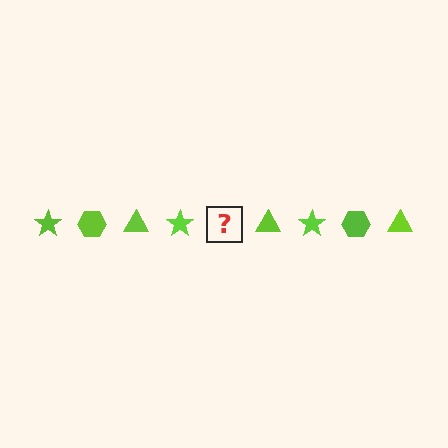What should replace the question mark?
The question mark should be replaced with a lime hexagon.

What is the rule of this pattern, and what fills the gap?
The rule is that the pattern cycles through star, hexagon, triangle shapes in lime. The gap should be filled with a lime hexagon.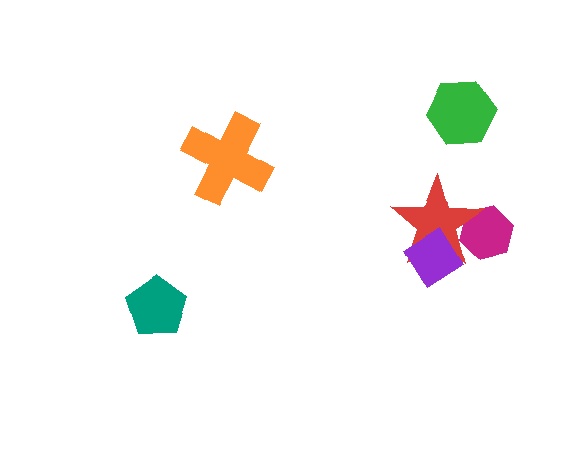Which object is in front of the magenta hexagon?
The red star is in front of the magenta hexagon.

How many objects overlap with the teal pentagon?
0 objects overlap with the teal pentagon.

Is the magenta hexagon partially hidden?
Yes, it is partially covered by another shape.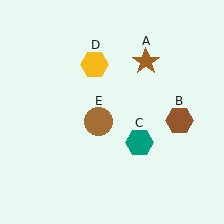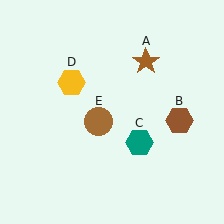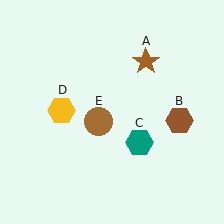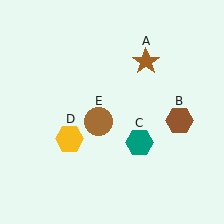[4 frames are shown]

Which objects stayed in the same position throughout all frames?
Brown star (object A) and brown hexagon (object B) and teal hexagon (object C) and brown circle (object E) remained stationary.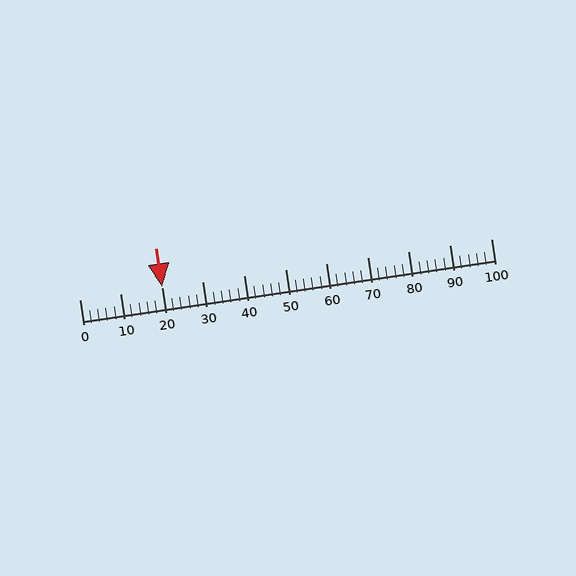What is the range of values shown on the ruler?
The ruler shows values from 0 to 100.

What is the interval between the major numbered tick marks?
The major tick marks are spaced 10 units apart.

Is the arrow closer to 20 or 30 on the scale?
The arrow is closer to 20.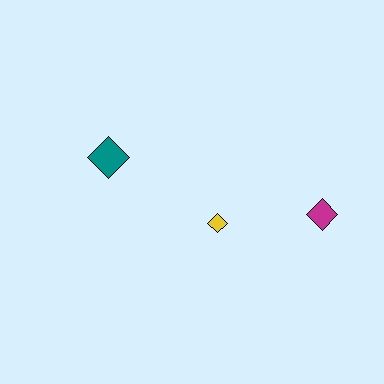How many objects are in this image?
There are 3 objects.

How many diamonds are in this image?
There are 3 diamonds.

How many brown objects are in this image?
There are no brown objects.